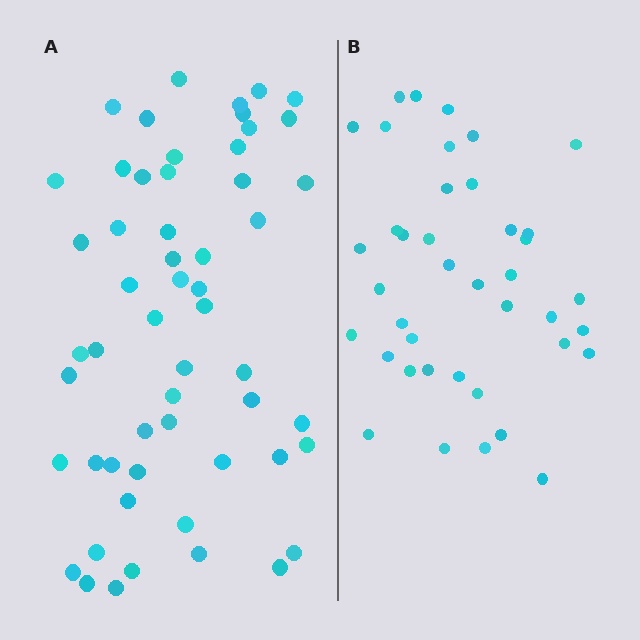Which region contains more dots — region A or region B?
Region A (the left region) has more dots.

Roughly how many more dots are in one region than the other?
Region A has approximately 15 more dots than region B.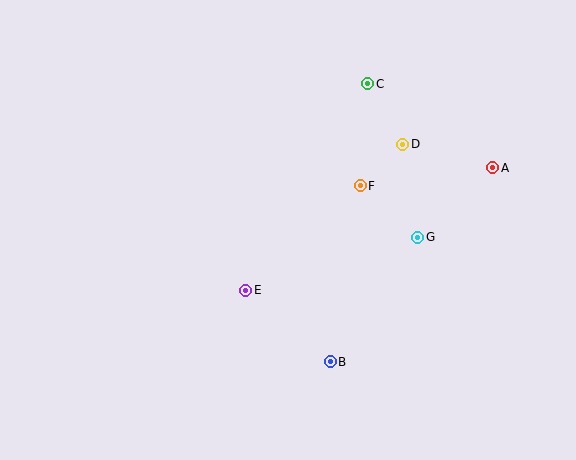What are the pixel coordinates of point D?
Point D is at (403, 144).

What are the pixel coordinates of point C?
Point C is at (368, 84).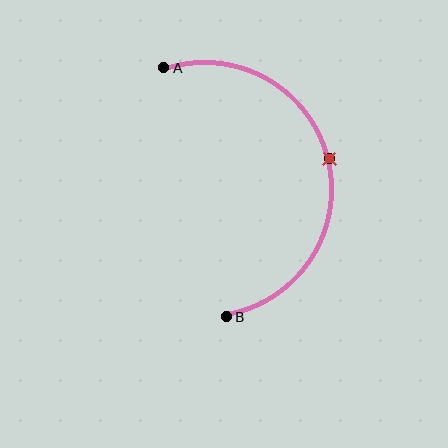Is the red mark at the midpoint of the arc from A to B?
Yes. The red mark lies on the arc at equal arc-length from both A and B — it is the arc midpoint.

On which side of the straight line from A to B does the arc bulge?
The arc bulges to the right of the straight line connecting A and B.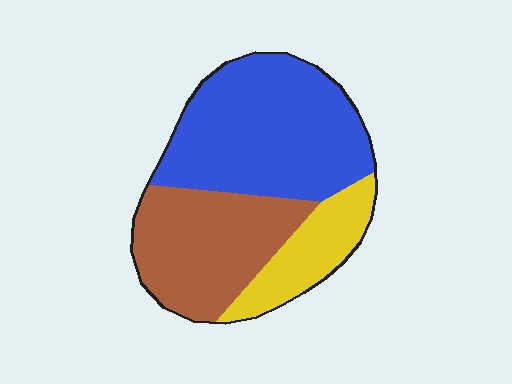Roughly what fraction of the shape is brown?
Brown takes up between a quarter and a half of the shape.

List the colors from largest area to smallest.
From largest to smallest: blue, brown, yellow.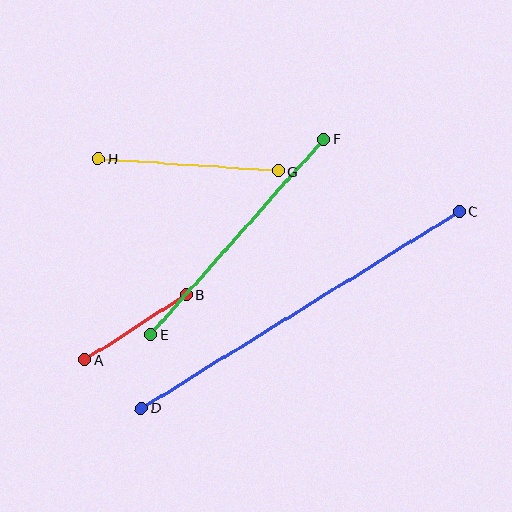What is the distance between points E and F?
The distance is approximately 261 pixels.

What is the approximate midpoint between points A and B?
The midpoint is at approximately (136, 327) pixels.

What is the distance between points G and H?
The distance is approximately 181 pixels.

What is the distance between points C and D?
The distance is approximately 374 pixels.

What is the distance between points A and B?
The distance is approximately 121 pixels.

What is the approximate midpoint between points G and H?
The midpoint is at approximately (188, 165) pixels.